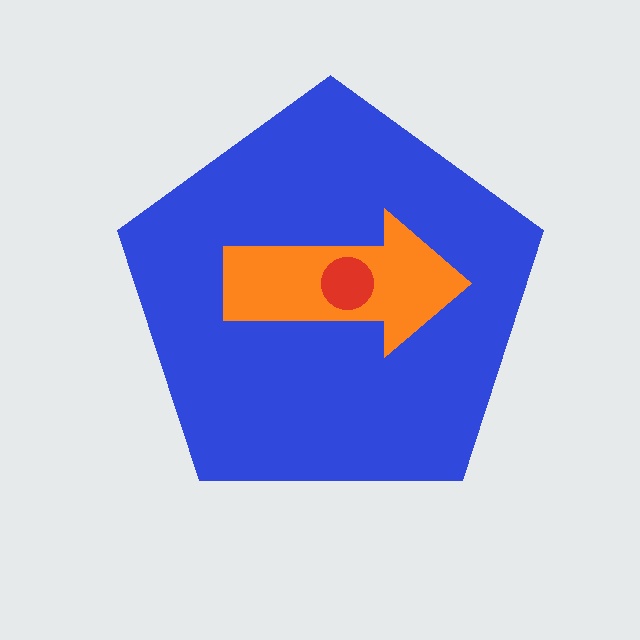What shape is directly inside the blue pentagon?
The orange arrow.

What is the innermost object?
The red circle.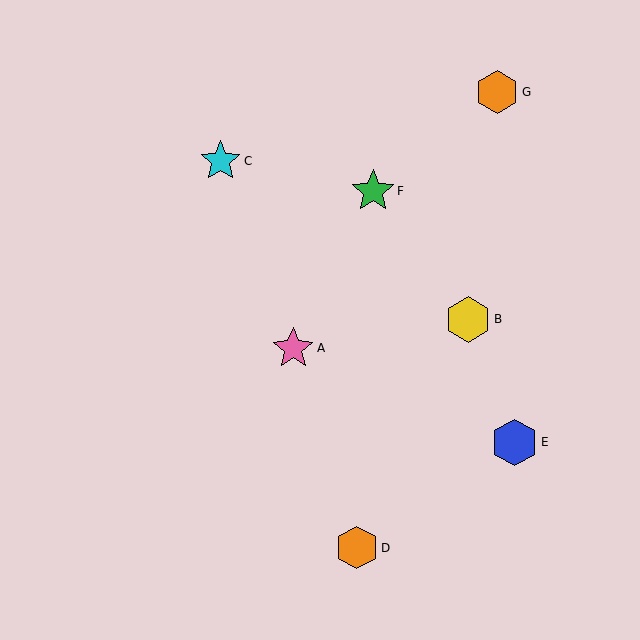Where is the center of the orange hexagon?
The center of the orange hexagon is at (497, 92).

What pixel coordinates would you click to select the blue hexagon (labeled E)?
Click at (515, 442) to select the blue hexagon E.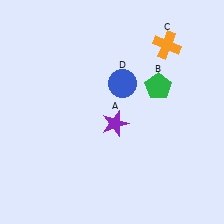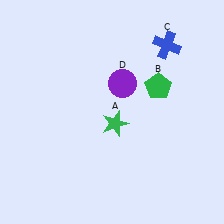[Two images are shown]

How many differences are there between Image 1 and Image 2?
There are 3 differences between the two images.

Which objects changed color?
A changed from purple to green. C changed from orange to blue. D changed from blue to purple.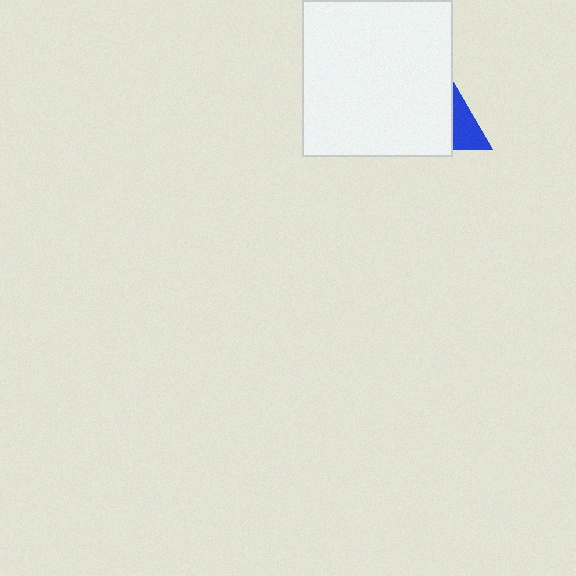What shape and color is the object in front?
The object in front is a white rectangle.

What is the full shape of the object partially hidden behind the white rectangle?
The partially hidden object is a blue triangle.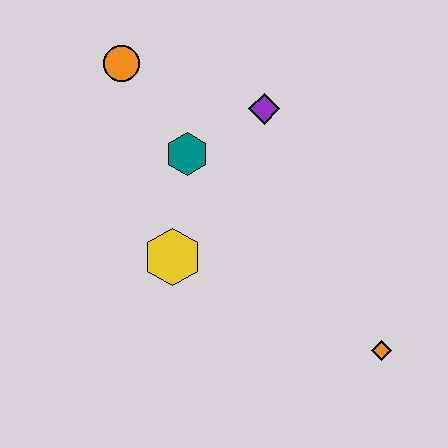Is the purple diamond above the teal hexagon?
Yes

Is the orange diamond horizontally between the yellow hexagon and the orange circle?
No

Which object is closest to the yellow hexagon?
The teal hexagon is closest to the yellow hexagon.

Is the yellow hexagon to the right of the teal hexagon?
No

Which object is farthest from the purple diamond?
The orange diamond is farthest from the purple diamond.